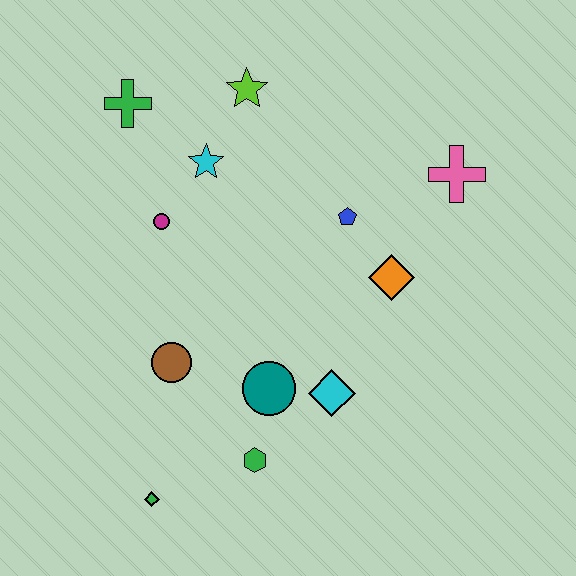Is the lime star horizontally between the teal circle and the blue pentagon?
No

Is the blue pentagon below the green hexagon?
No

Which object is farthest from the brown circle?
The pink cross is farthest from the brown circle.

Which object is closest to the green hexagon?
The teal circle is closest to the green hexagon.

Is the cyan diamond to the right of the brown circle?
Yes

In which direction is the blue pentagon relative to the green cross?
The blue pentagon is to the right of the green cross.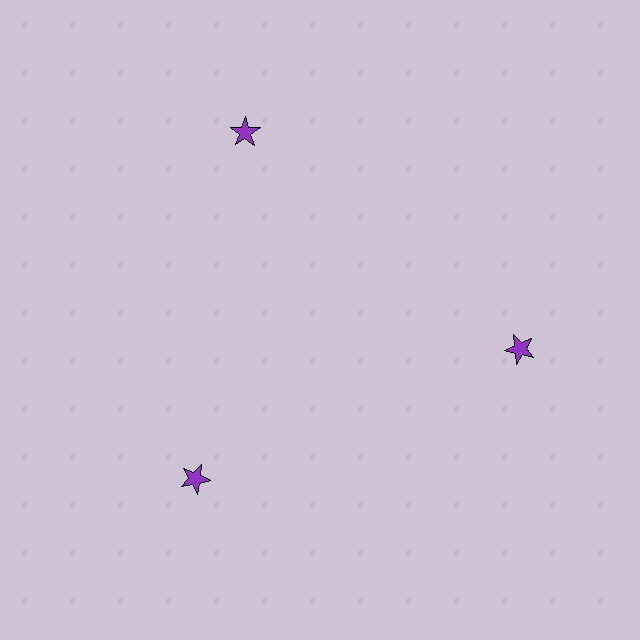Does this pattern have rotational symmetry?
Yes, this pattern has 3-fold rotational symmetry. It looks the same after rotating 120 degrees around the center.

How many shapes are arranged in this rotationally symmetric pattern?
There are 3 shapes, arranged in 3 groups of 1.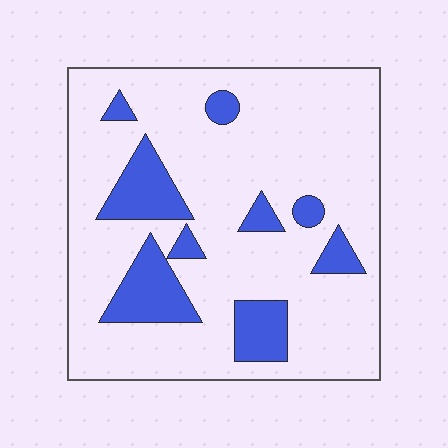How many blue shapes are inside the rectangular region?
9.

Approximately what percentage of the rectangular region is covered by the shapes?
Approximately 20%.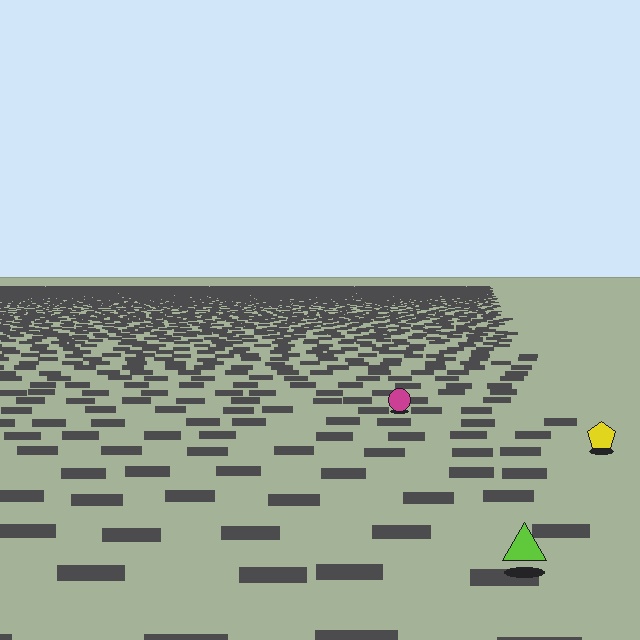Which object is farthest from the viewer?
The magenta circle is farthest from the viewer. It appears smaller and the ground texture around it is denser.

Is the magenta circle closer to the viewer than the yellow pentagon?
No. The yellow pentagon is closer — you can tell from the texture gradient: the ground texture is coarser near it.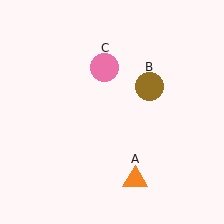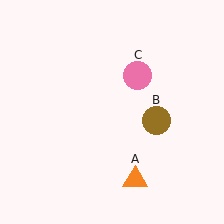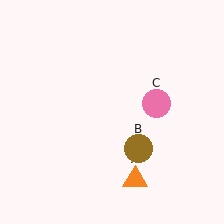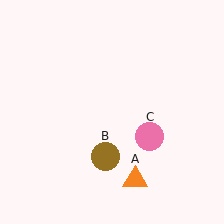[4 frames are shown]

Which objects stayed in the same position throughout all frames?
Orange triangle (object A) remained stationary.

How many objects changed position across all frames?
2 objects changed position: brown circle (object B), pink circle (object C).